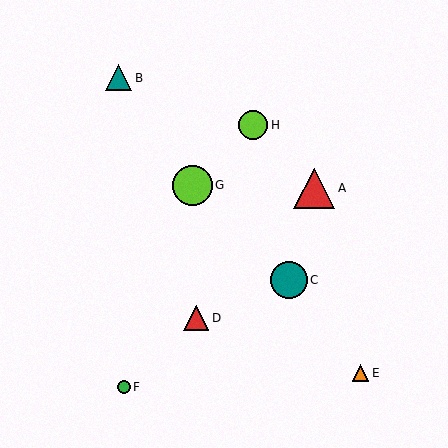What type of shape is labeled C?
Shape C is a teal circle.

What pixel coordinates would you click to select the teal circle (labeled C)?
Click at (289, 280) to select the teal circle C.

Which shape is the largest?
The red triangle (labeled A) is the largest.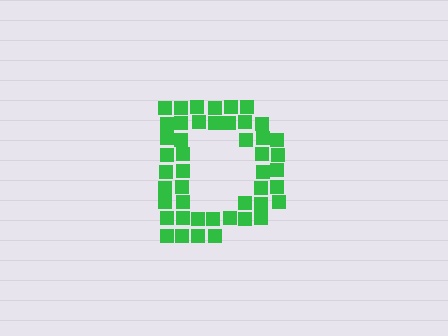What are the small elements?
The small elements are squares.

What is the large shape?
The large shape is the letter D.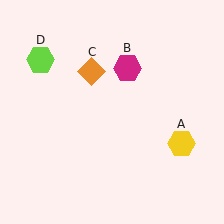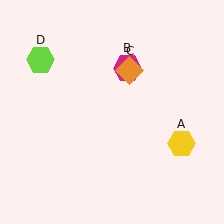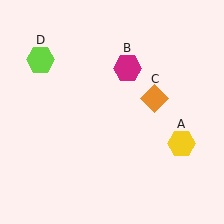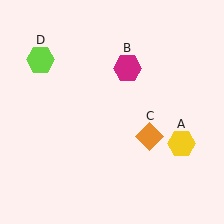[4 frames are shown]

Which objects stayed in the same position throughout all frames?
Yellow hexagon (object A) and magenta hexagon (object B) and lime hexagon (object D) remained stationary.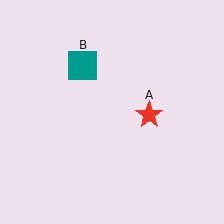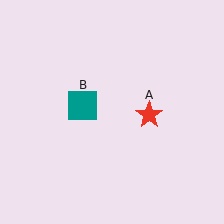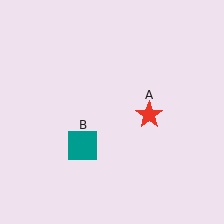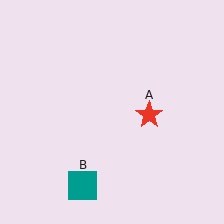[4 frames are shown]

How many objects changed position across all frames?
1 object changed position: teal square (object B).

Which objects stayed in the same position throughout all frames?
Red star (object A) remained stationary.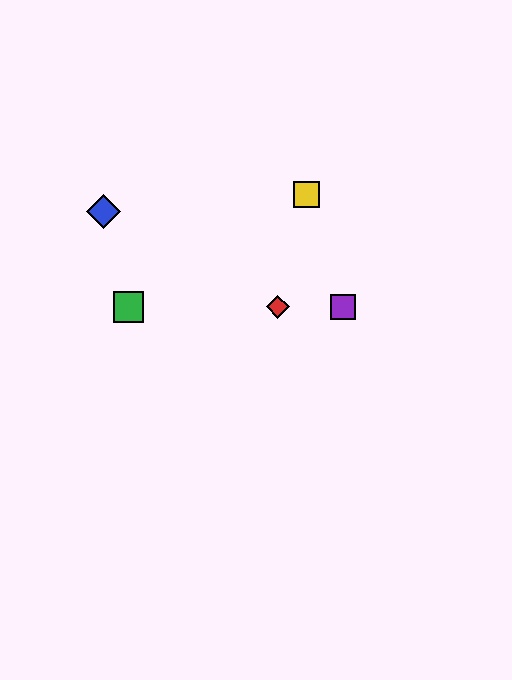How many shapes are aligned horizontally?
3 shapes (the red diamond, the green square, the purple square) are aligned horizontally.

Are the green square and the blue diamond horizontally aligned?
No, the green square is at y≈307 and the blue diamond is at y≈211.